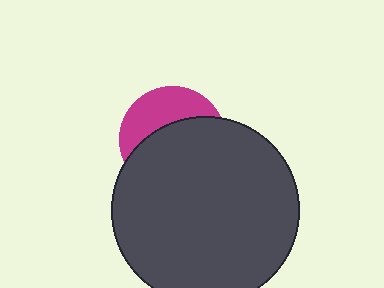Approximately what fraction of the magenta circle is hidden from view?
Roughly 63% of the magenta circle is hidden behind the dark gray circle.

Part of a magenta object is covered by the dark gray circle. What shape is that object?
It is a circle.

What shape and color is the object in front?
The object in front is a dark gray circle.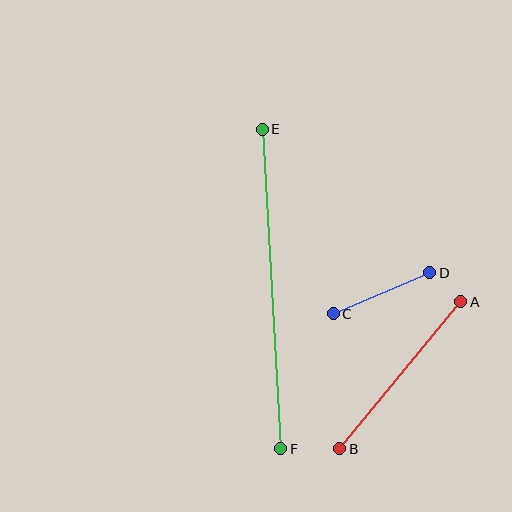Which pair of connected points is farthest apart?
Points E and F are farthest apart.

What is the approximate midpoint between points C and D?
The midpoint is at approximately (382, 293) pixels.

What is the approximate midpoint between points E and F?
The midpoint is at approximately (272, 289) pixels.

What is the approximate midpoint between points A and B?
The midpoint is at approximately (400, 375) pixels.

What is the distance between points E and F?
The distance is approximately 320 pixels.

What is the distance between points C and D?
The distance is approximately 105 pixels.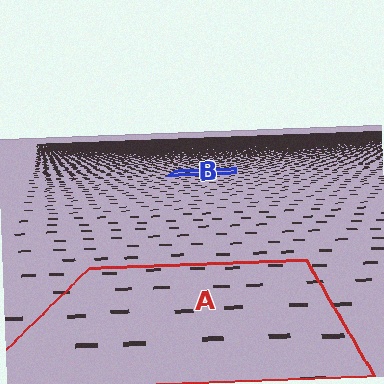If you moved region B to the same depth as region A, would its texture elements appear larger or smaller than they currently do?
They would appear larger. At a closer depth, the same texture elements are projected at a bigger on-screen size.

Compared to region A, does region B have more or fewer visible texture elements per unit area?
Region B has more texture elements per unit area — they are packed more densely because it is farther away.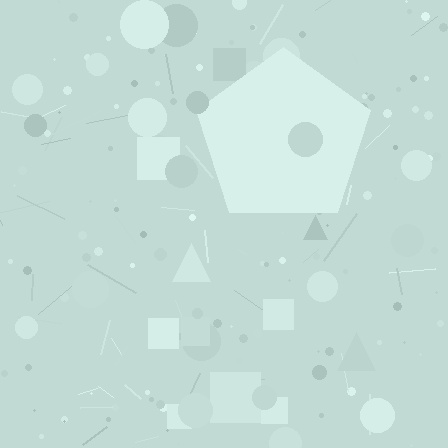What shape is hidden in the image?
A pentagon is hidden in the image.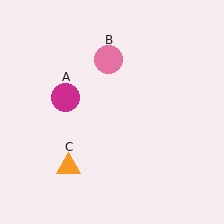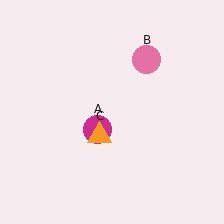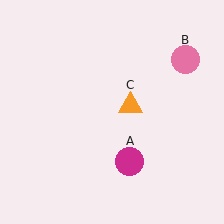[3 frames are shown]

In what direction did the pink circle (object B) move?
The pink circle (object B) moved right.